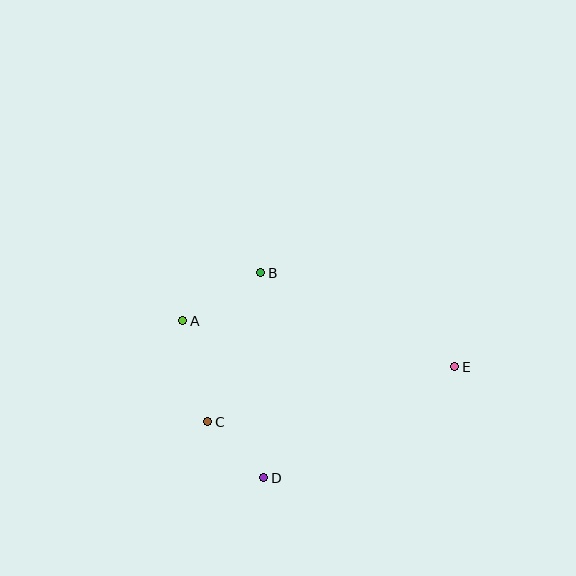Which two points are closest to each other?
Points C and D are closest to each other.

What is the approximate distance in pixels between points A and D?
The distance between A and D is approximately 176 pixels.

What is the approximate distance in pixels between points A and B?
The distance between A and B is approximately 92 pixels.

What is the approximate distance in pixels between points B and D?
The distance between B and D is approximately 205 pixels.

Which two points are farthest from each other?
Points A and E are farthest from each other.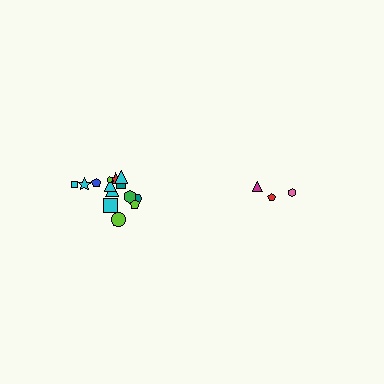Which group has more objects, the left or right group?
The left group.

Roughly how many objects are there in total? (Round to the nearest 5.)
Roughly 20 objects in total.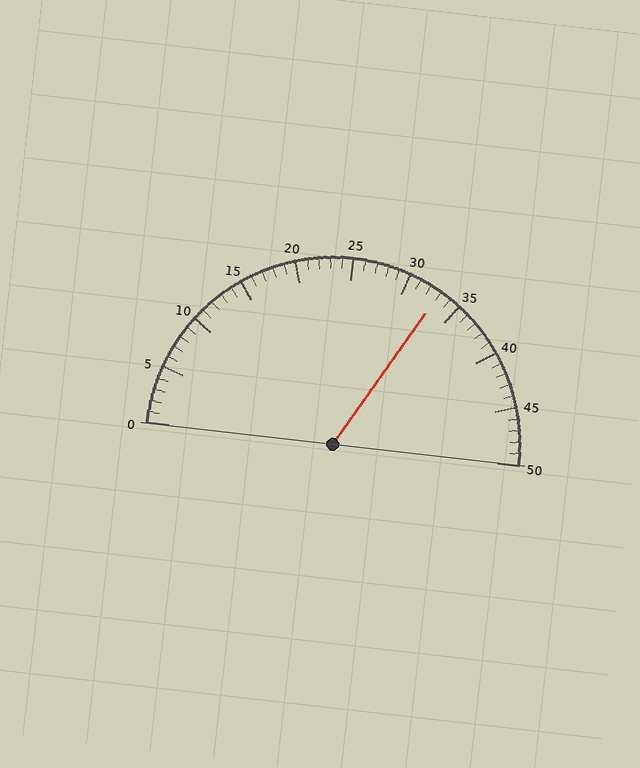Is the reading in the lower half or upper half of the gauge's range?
The reading is in the upper half of the range (0 to 50).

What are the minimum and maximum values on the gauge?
The gauge ranges from 0 to 50.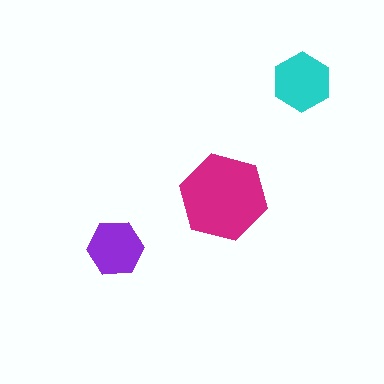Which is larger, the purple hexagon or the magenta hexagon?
The magenta one.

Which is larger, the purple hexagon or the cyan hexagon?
The cyan one.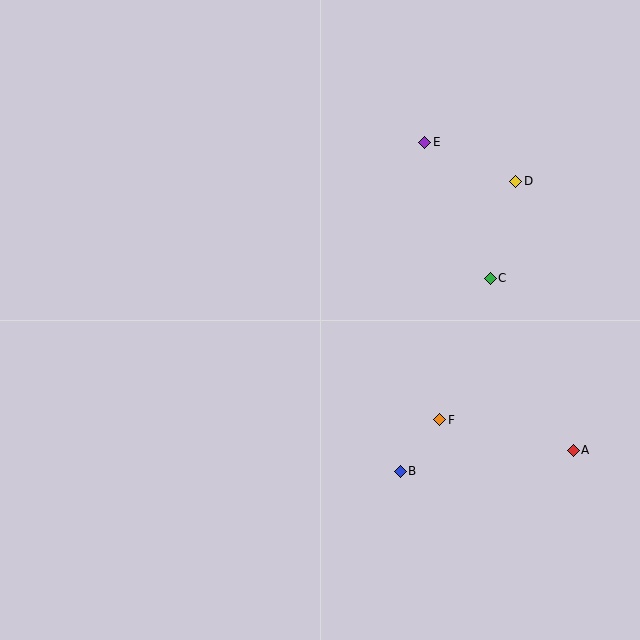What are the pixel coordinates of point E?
Point E is at (425, 142).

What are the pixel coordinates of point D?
Point D is at (516, 181).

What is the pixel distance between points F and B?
The distance between F and B is 65 pixels.